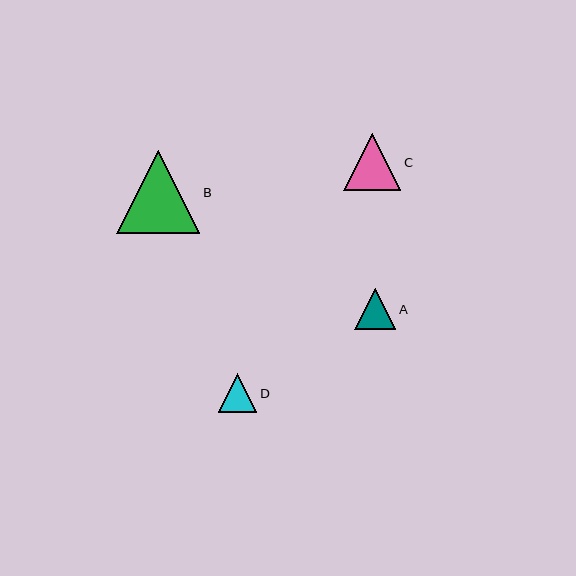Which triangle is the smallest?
Triangle D is the smallest with a size of approximately 39 pixels.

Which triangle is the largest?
Triangle B is the largest with a size of approximately 83 pixels.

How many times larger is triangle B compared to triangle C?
Triangle B is approximately 1.5 times the size of triangle C.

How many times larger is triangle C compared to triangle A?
Triangle C is approximately 1.4 times the size of triangle A.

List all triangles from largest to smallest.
From largest to smallest: B, C, A, D.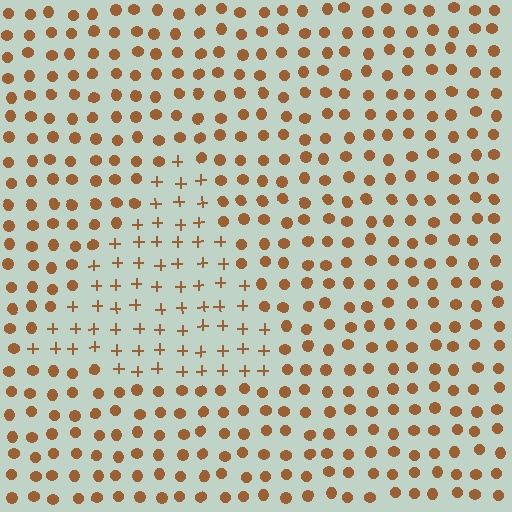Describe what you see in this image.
The image is filled with small brown elements arranged in a uniform grid. A triangle-shaped region contains plus signs, while the surrounding area contains circles. The boundary is defined purely by the change in element shape.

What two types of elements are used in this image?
The image uses plus signs inside the triangle region and circles outside it.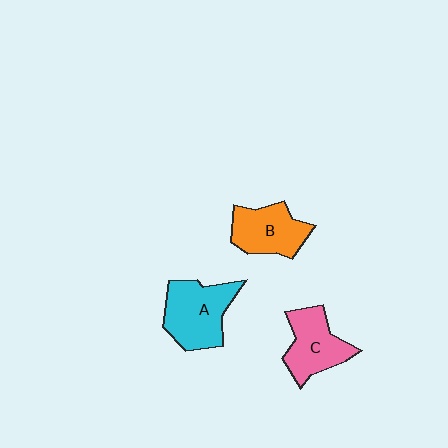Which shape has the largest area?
Shape A (cyan).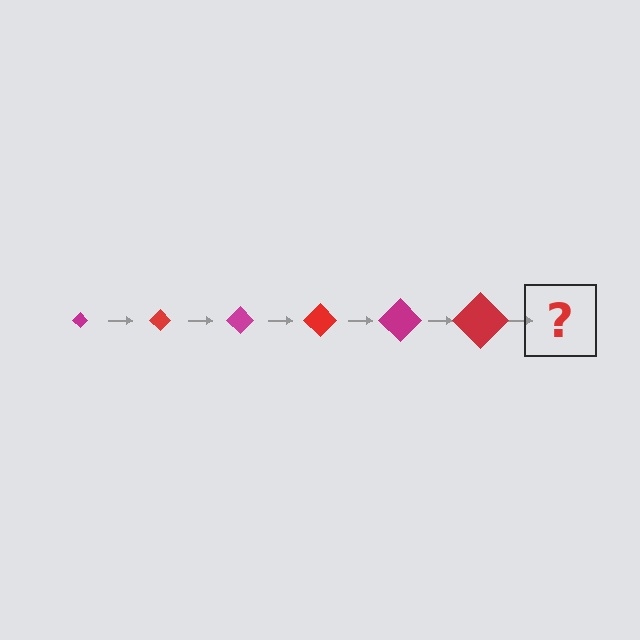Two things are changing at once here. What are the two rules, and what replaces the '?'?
The two rules are that the diamond grows larger each step and the color cycles through magenta and red. The '?' should be a magenta diamond, larger than the previous one.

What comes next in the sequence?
The next element should be a magenta diamond, larger than the previous one.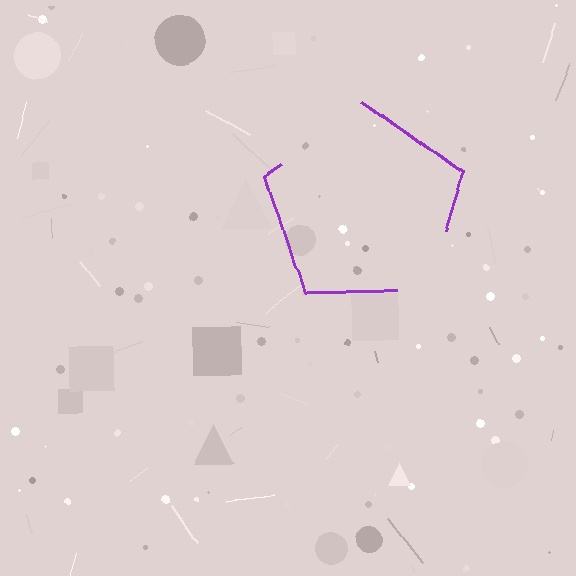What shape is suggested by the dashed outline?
The dashed outline suggests a pentagon.